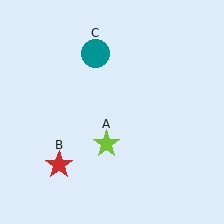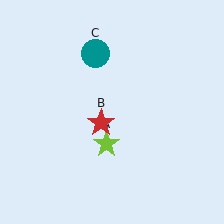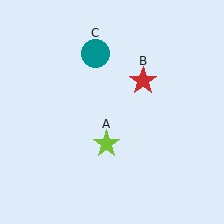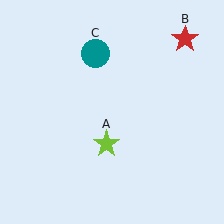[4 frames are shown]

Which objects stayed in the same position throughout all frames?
Lime star (object A) and teal circle (object C) remained stationary.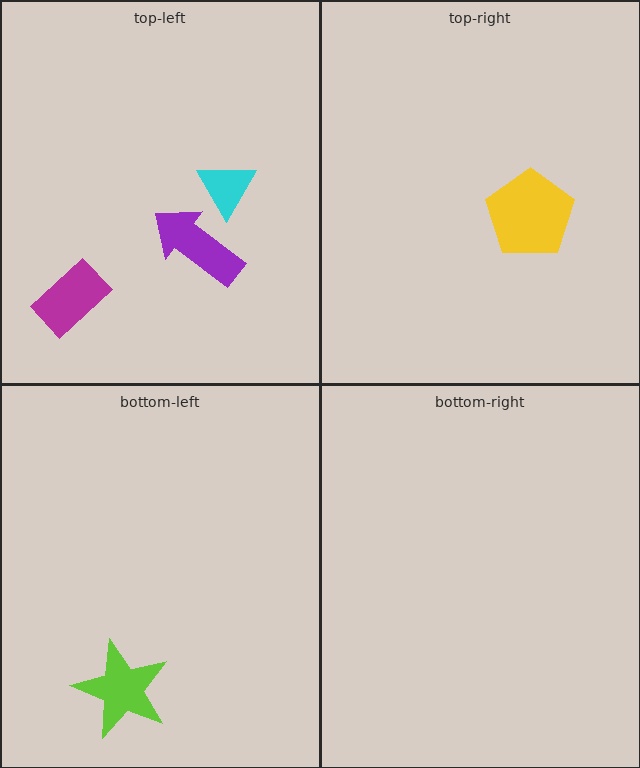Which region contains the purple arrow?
The top-left region.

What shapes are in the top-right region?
The yellow pentagon.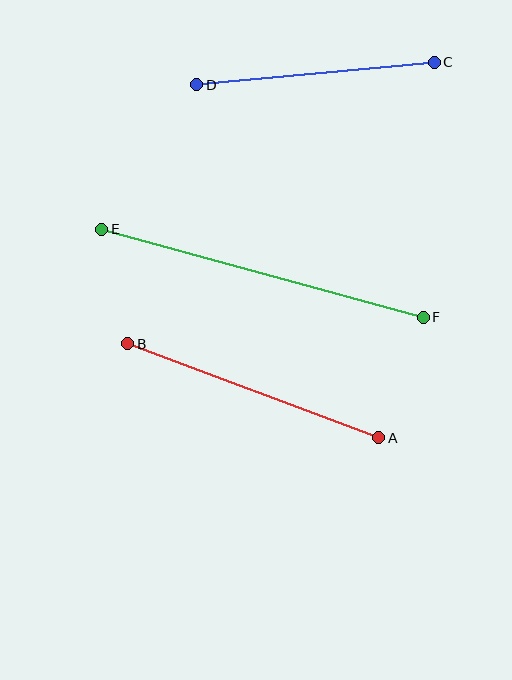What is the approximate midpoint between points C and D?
The midpoint is at approximately (316, 74) pixels.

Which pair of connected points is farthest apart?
Points E and F are farthest apart.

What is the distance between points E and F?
The distance is approximately 333 pixels.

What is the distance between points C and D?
The distance is approximately 238 pixels.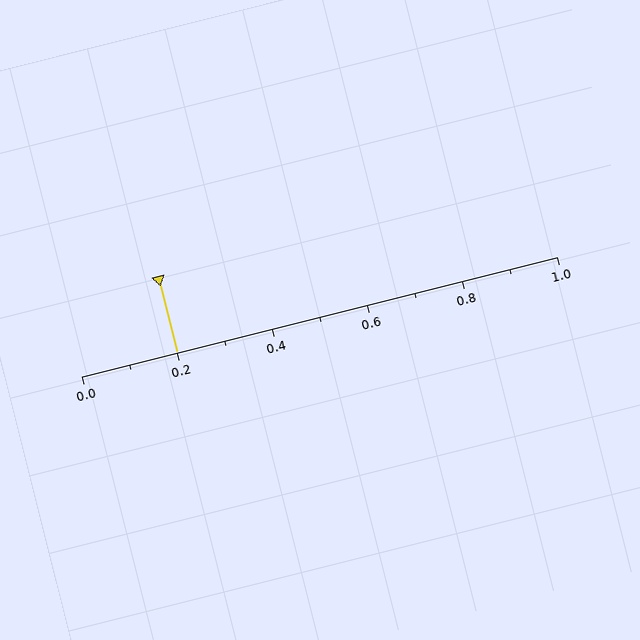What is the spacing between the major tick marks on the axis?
The major ticks are spaced 0.2 apart.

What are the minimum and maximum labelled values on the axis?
The axis runs from 0.0 to 1.0.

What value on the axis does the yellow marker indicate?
The marker indicates approximately 0.2.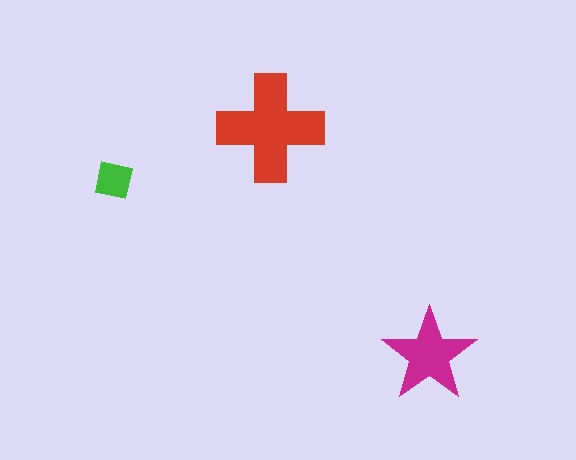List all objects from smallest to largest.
The green square, the magenta star, the red cross.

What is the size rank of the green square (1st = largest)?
3rd.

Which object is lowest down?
The magenta star is bottommost.